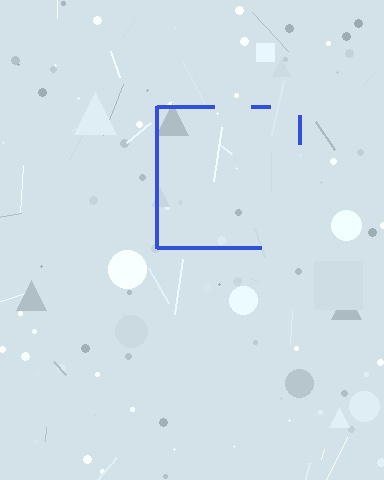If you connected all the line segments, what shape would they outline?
They would outline a square.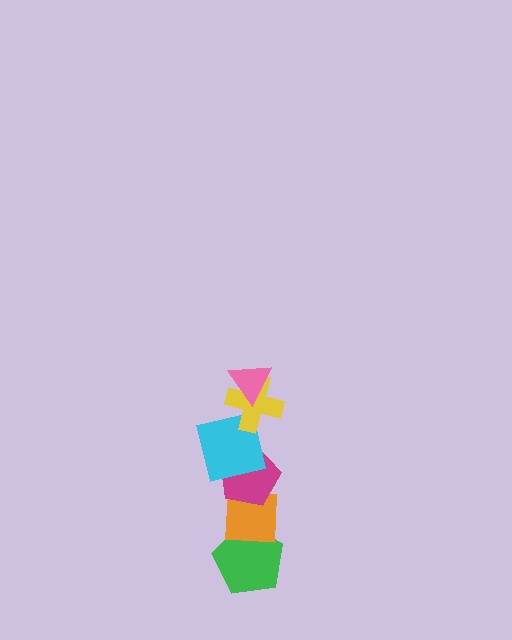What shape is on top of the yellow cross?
The pink triangle is on top of the yellow cross.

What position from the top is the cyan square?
The cyan square is 3rd from the top.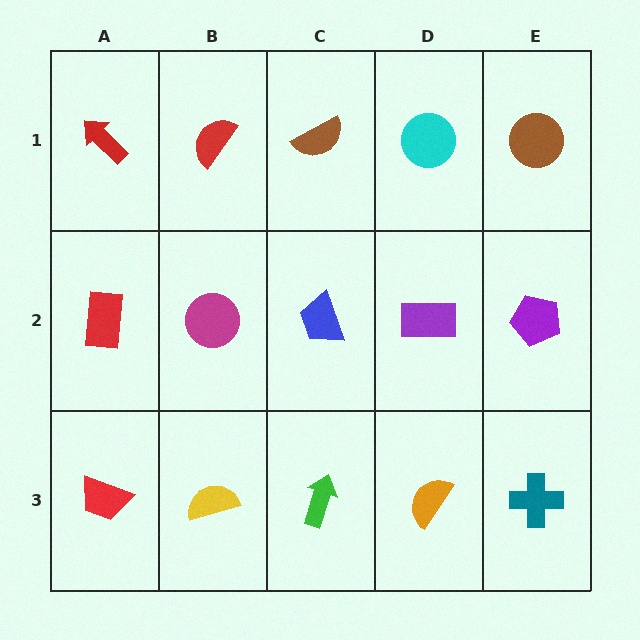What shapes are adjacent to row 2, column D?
A cyan circle (row 1, column D), an orange semicircle (row 3, column D), a blue trapezoid (row 2, column C), a purple pentagon (row 2, column E).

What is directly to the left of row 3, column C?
A yellow semicircle.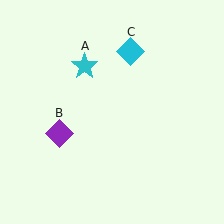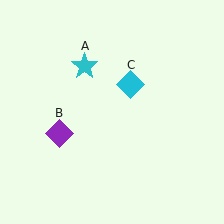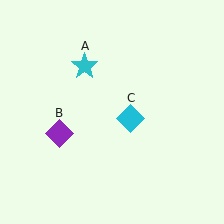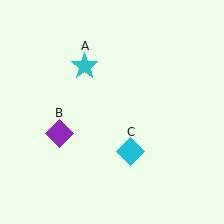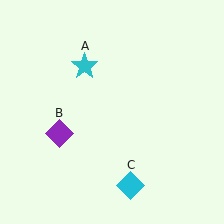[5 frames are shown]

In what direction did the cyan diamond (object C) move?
The cyan diamond (object C) moved down.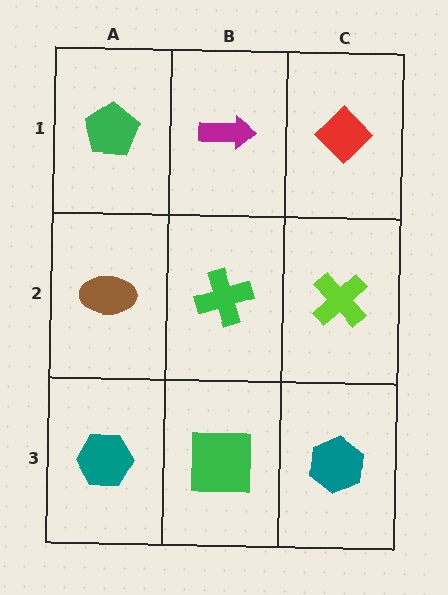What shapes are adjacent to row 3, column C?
A lime cross (row 2, column C), a green square (row 3, column B).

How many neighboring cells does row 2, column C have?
3.